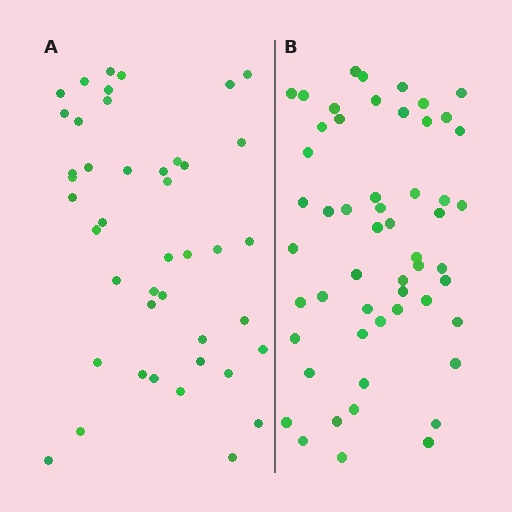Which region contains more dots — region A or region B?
Region B (the right region) has more dots.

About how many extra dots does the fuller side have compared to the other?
Region B has roughly 12 or so more dots than region A.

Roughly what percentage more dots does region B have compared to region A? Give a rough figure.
About 25% more.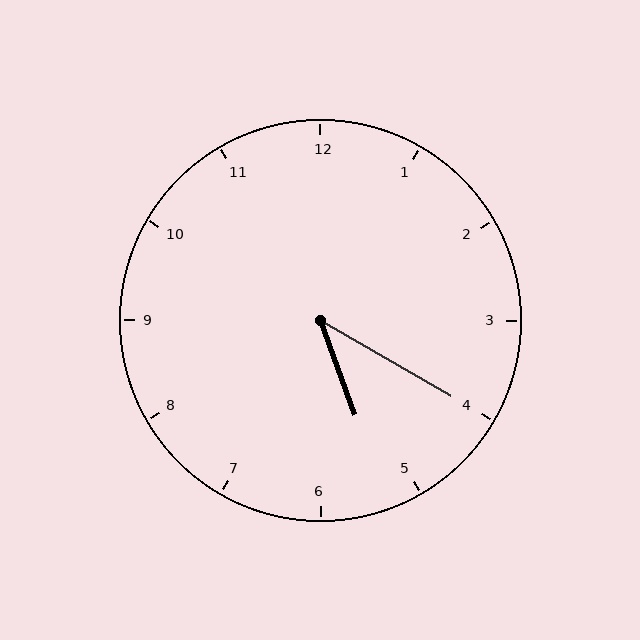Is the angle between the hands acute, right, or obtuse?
It is acute.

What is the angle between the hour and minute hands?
Approximately 40 degrees.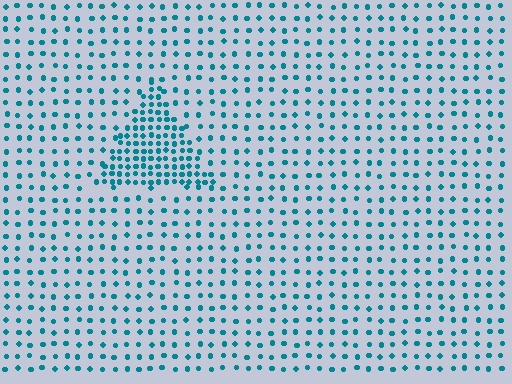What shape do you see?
I see a triangle.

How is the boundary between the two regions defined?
The boundary is defined by a change in element density (approximately 2.4x ratio). All elements are the same color, size, and shape.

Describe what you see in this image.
The image contains small teal elements arranged at two different densities. A triangle-shaped region is visible where the elements are more densely packed than the surrounding area.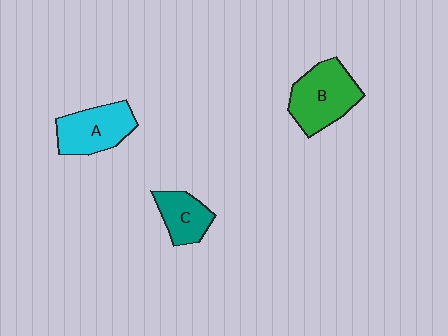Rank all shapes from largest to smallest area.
From largest to smallest: B (green), A (cyan), C (teal).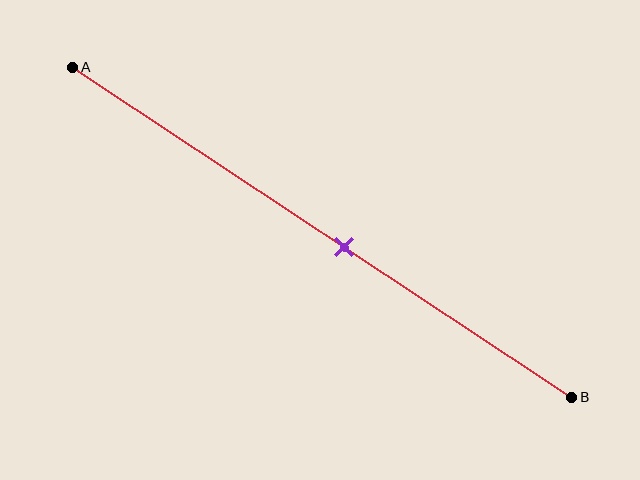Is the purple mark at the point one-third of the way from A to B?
No, the mark is at about 55% from A, not at the 33% one-third point.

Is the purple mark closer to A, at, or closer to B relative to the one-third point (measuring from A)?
The purple mark is closer to point B than the one-third point of segment AB.